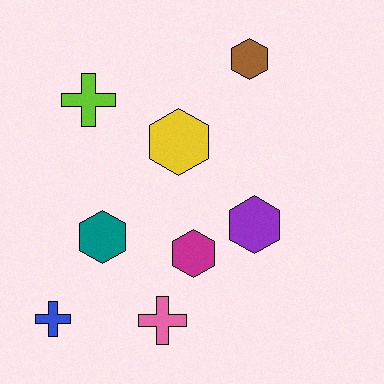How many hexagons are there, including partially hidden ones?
There are 5 hexagons.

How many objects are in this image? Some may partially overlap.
There are 8 objects.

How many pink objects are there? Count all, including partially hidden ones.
There is 1 pink object.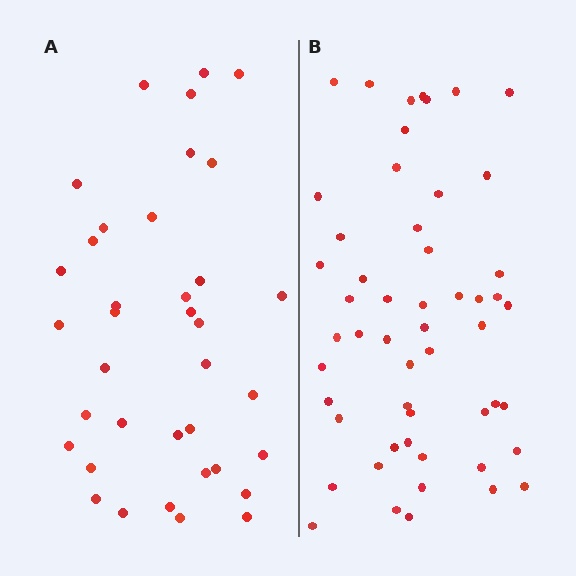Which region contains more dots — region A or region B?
Region B (the right region) has more dots.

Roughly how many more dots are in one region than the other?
Region B has approximately 15 more dots than region A.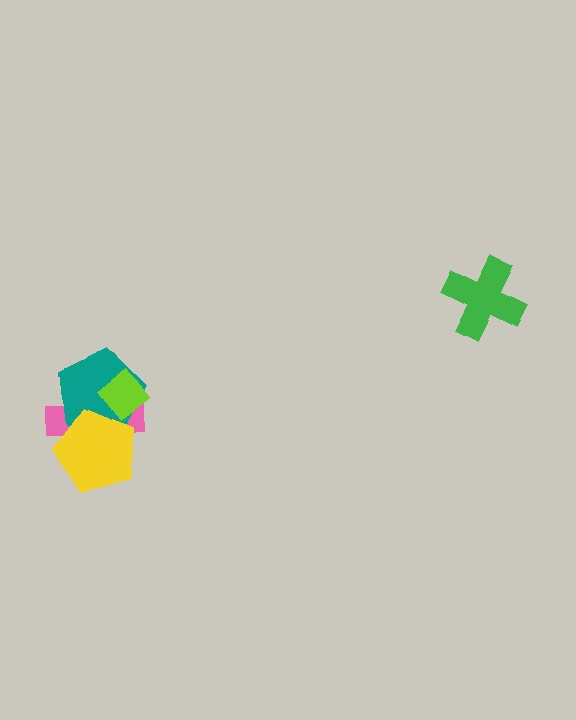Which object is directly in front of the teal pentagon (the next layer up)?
The yellow pentagon is directly in front of the teal pentagon.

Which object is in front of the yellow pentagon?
The lime diamond is in front of the yellow pentagon.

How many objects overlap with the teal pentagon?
3 objects overlap with the teal pentagon.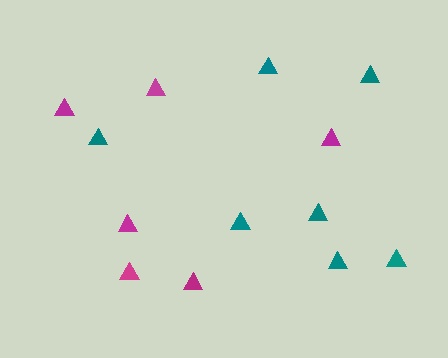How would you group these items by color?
There are 2 groups: one group of teal triangles (7) and one group of magenta triangles (6).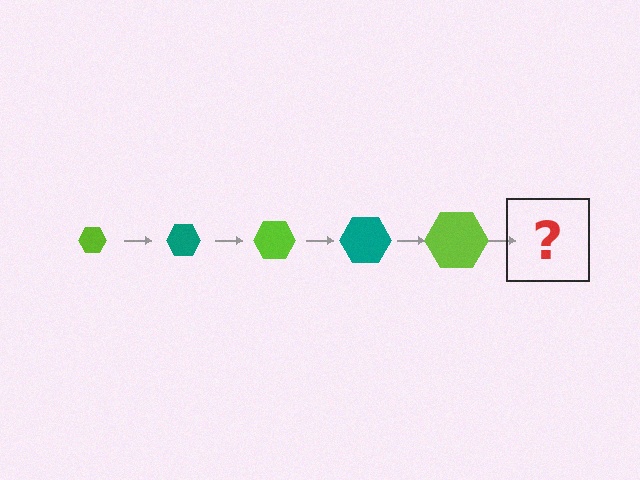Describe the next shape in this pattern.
It should be a teal hexagon, larger than the previous one.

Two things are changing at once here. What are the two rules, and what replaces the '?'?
The two rules are that the hexagon grows larger each step and the color cycles through lime and teal. The '?' should be a teal hexagon, larger than the previous one.